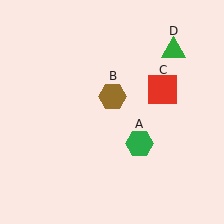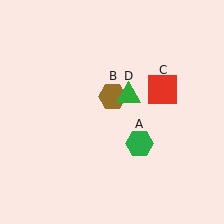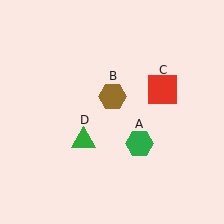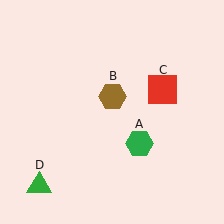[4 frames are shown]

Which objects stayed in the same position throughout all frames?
Green hexagon (object A) and brown hexagon (object B) and red square (object C) remained stationary.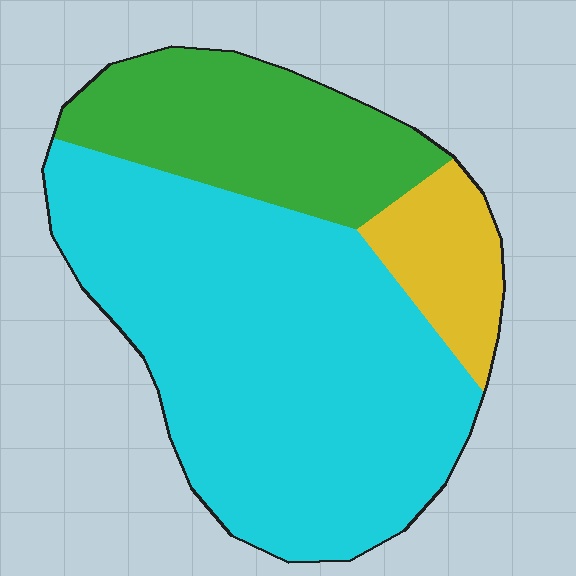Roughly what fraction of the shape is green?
Green takes up between a sixth and a third of the shape.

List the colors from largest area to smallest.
From largest to smallest: cyan, green, yellow.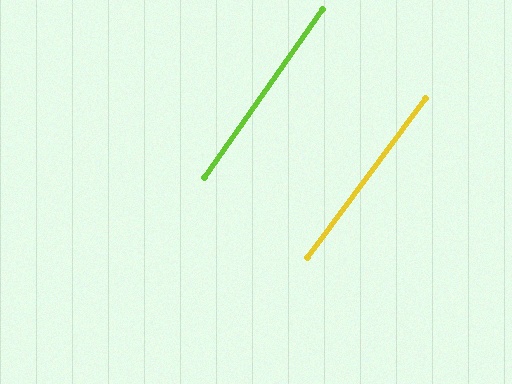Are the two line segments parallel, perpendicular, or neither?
Parallel — their directions differ by only 1.3°.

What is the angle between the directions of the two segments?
Approximately 1 degree.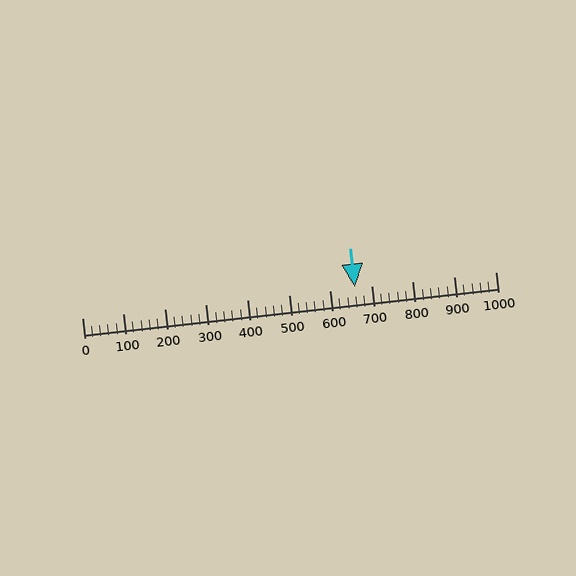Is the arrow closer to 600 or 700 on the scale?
The arrow is closer to 700.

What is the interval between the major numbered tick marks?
The major tick marks are spaced 100 units apart.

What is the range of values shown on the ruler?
The ruler shows values from 0 to 1000.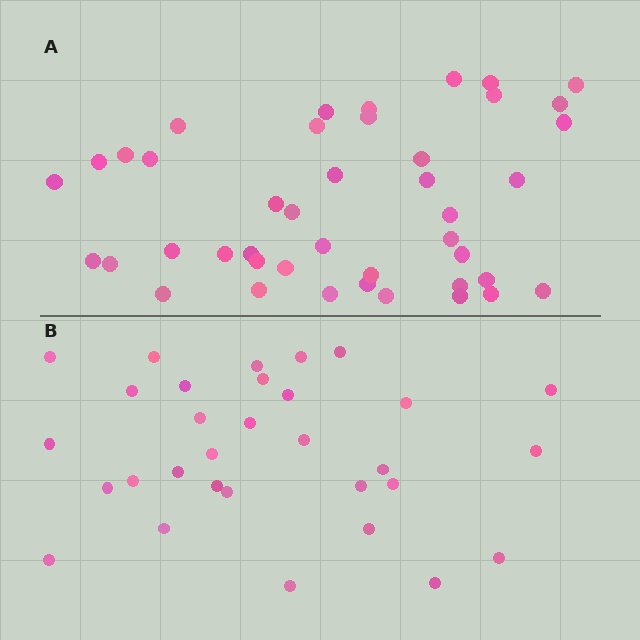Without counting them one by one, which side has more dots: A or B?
Region A (the top region) has more dots.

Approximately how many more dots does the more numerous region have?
Region A has roughly 12 or so more dots than region B.